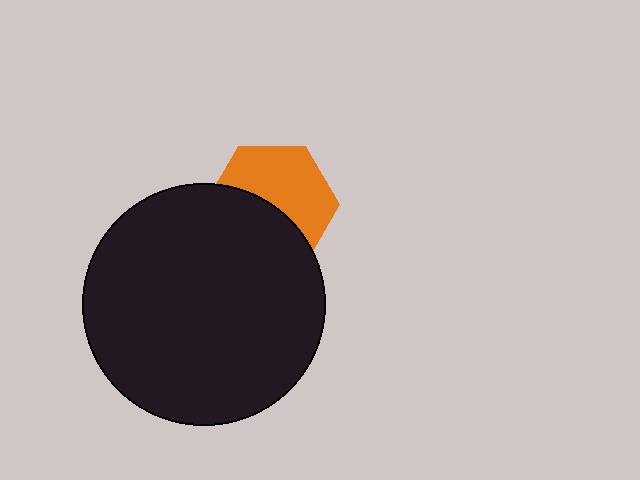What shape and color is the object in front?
The object in front is a black circle.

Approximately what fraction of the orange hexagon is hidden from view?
Roughly 46% of the orange hexagon is hidden behind the black circle.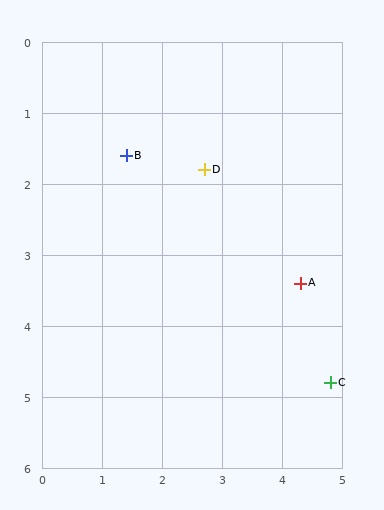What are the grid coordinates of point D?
Point D is at approximately (2.7, 1.8).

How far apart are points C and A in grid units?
Points C and A are about 1.5 grid units apart.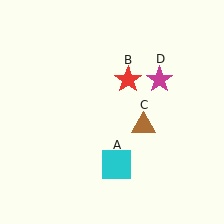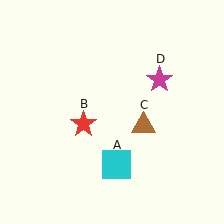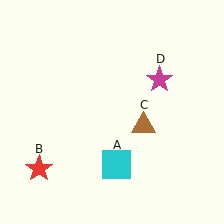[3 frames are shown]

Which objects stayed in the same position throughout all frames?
Cyan square (object A) and brown triangle (object C) and magenta star (object D) remained stationary.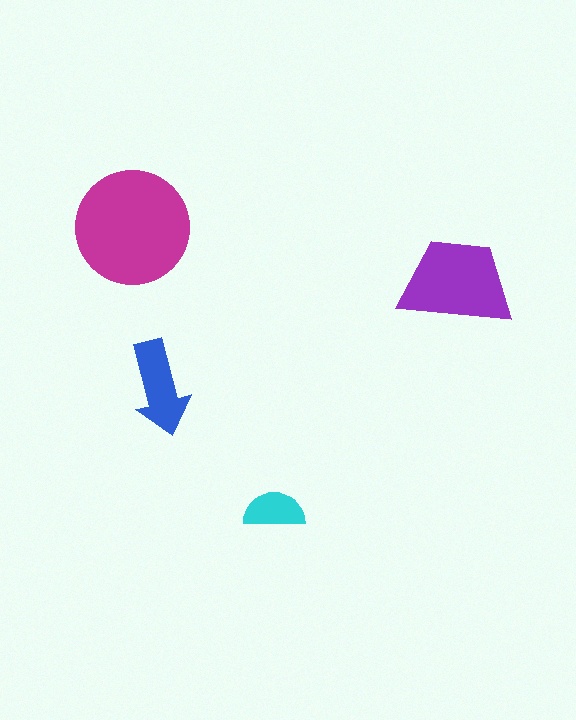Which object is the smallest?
The cyan semicircle.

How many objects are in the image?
There are 4 objects in the image.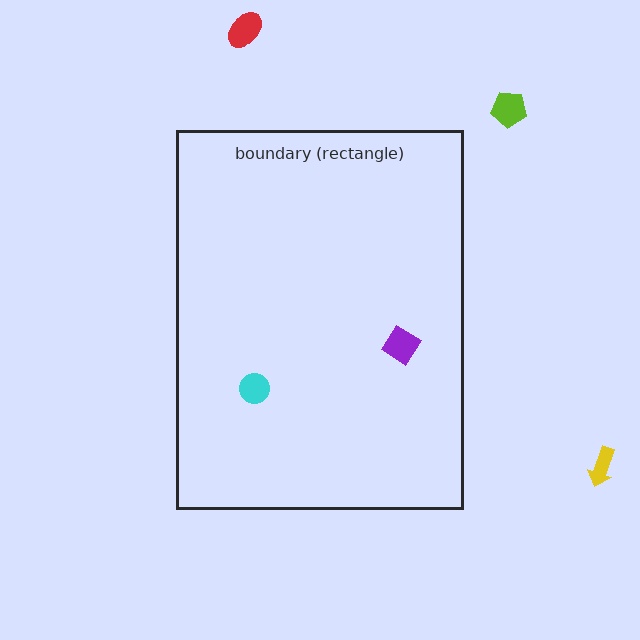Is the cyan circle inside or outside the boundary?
Inside.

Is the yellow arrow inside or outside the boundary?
Outside.